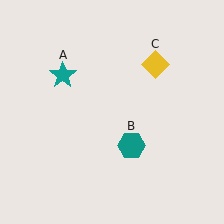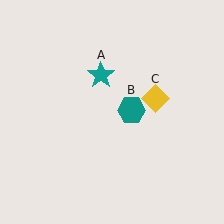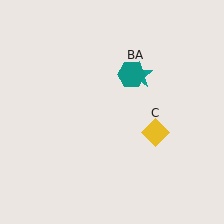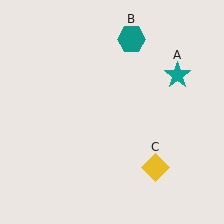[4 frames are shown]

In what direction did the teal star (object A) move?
The teal star (object A) moved right.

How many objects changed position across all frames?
3 objects changed position: teal star (object A), teal hexagon (object B), yellow diamond (object C).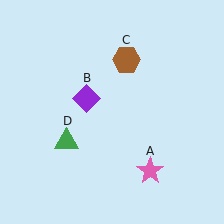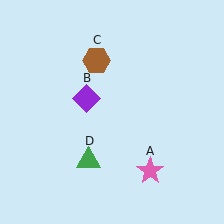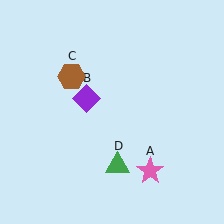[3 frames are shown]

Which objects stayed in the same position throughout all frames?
Pink star (object A) and purple diamond (object B) remained stationary.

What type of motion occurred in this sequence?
The brown hexagon (object C), green triangle (object D) rotated counterclockwise around the center of the scene.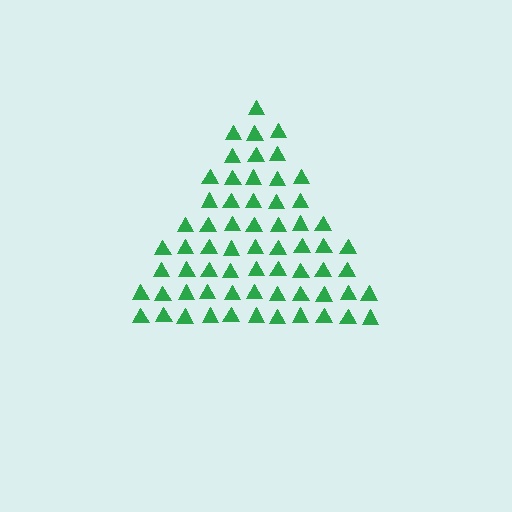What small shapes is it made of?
It is made of small triangles.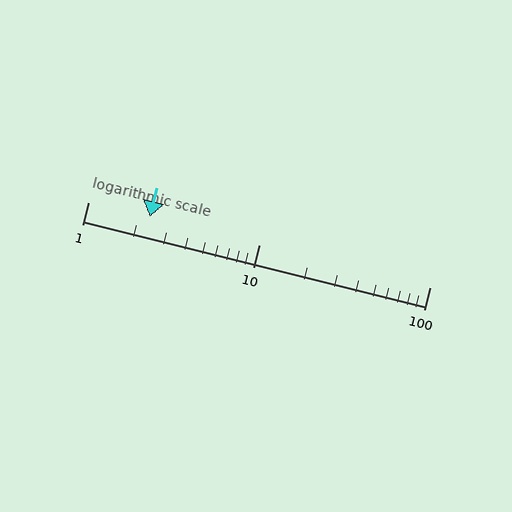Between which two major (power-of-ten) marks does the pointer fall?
The pointer is between 1 and 10.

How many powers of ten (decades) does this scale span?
The scale spans 2 decades, from 1 to 100.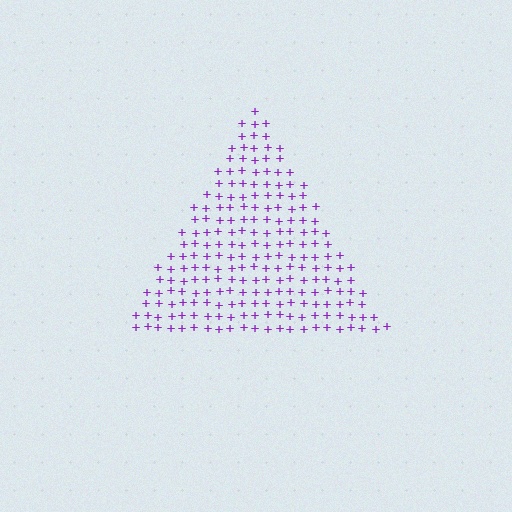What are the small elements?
The small elements are plus signs.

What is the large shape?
The large shape is a triangle.